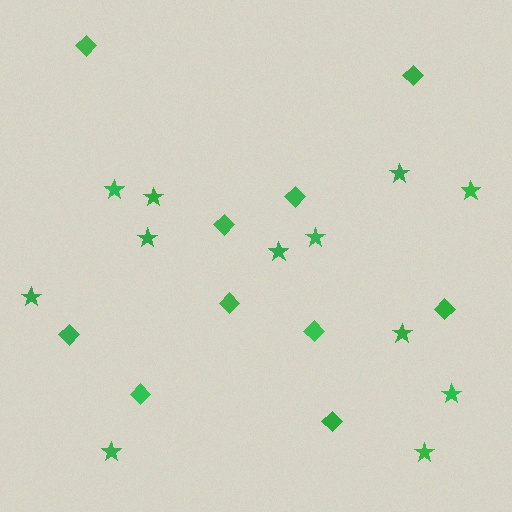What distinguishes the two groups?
There are 2 groups: one group of stars (12) and one group of diamonds (10).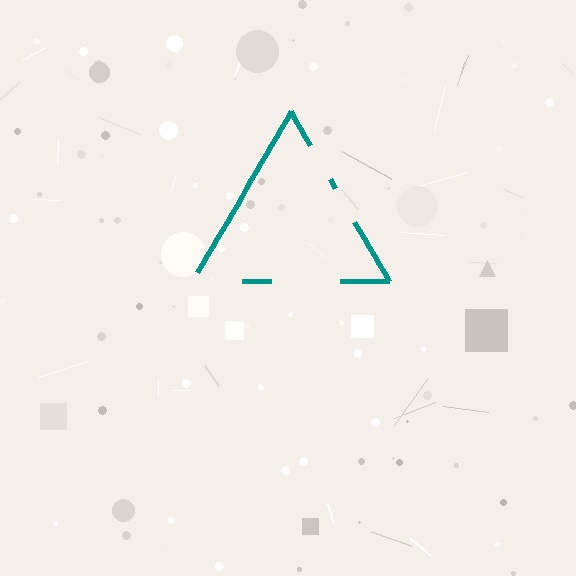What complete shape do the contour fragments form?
The contour fragments form a triangle.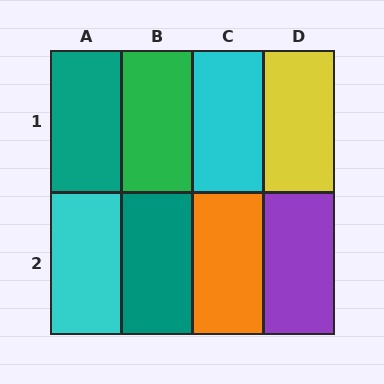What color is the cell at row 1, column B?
Green.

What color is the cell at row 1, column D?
Yellow.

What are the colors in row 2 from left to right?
Cyan, teal, orange, purple.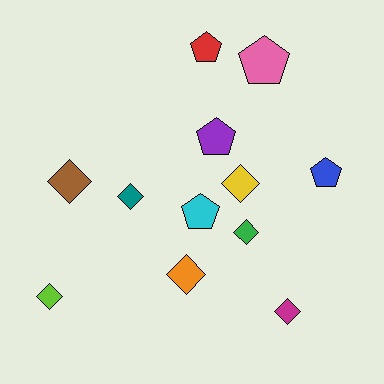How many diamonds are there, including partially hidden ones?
There are 7 diamonds.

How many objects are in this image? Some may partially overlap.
There are 12 objects.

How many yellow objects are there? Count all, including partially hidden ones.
There is 1 yellow object.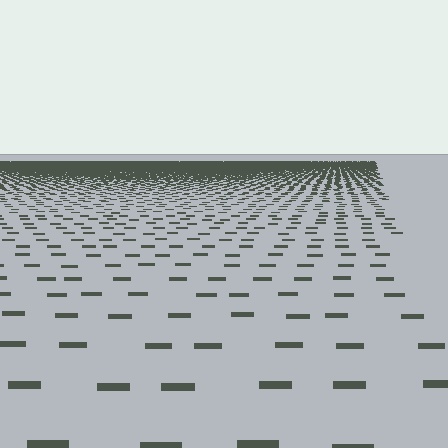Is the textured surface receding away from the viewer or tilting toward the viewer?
The surface is receding away from the viewer. Texture elements get smaller and denser toward the top.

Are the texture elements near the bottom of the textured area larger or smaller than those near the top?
Larger. Near the bottom, elements are closer to the viewer and appear at a bigger on-screen size.